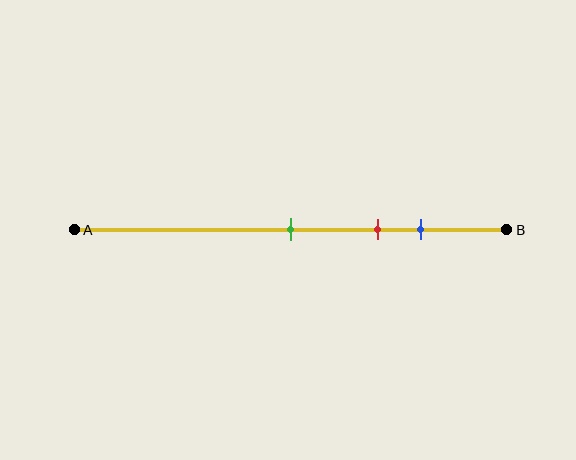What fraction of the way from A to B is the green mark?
The green mark is approximately 50% (0.5) of the way from A to B.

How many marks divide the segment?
There are 3 marks dividing the segment.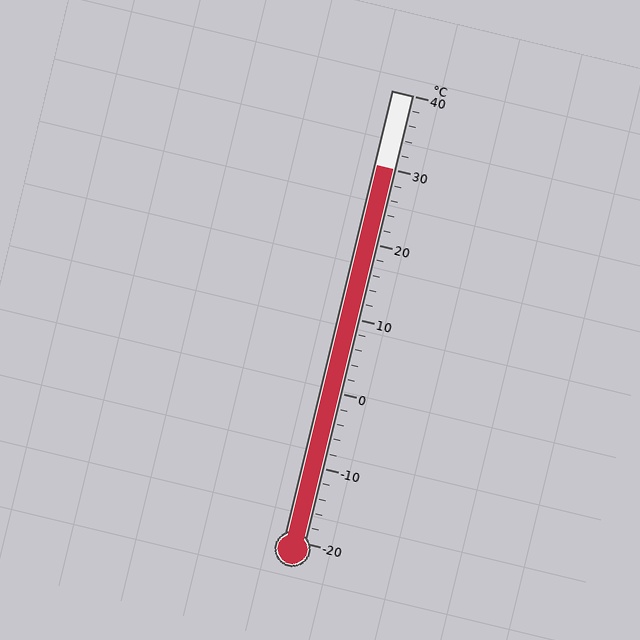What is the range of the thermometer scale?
The thermometer scale ranges from -20°C to 40°C.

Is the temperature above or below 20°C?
The temperature is above 20°C.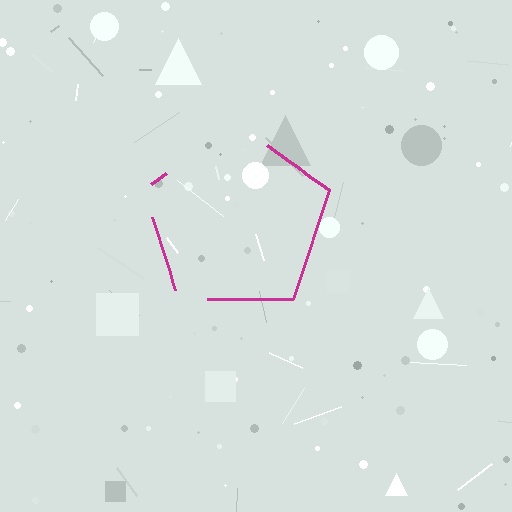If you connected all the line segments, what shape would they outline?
They would outline a pentagon.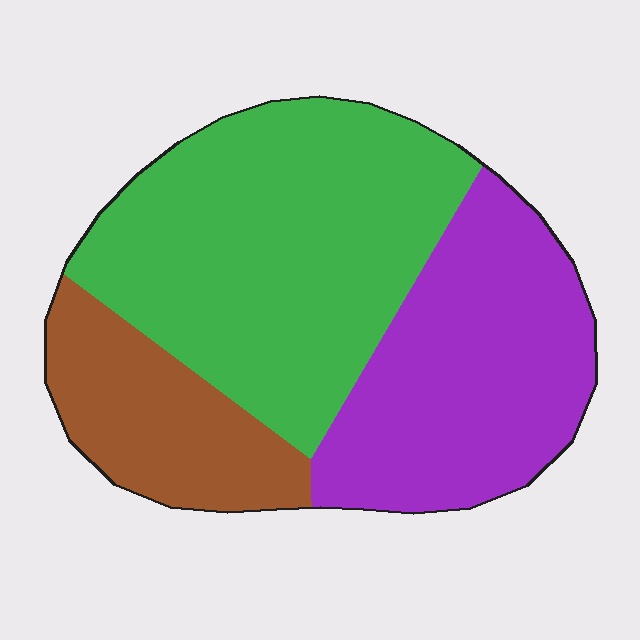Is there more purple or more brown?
Purple.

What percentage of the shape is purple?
Purple takes up about one third (1/3) of the shape.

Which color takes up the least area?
Brown, at roughly 20%.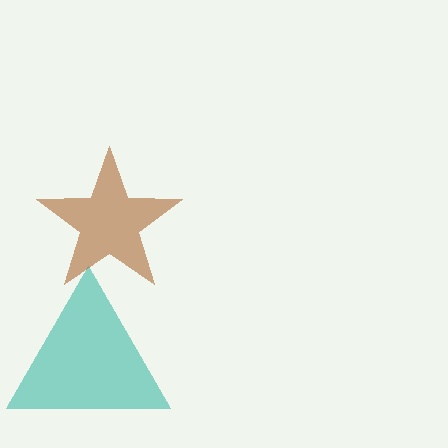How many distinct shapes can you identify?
There are 2 distinct shapes: a teal triangle, a brown star.